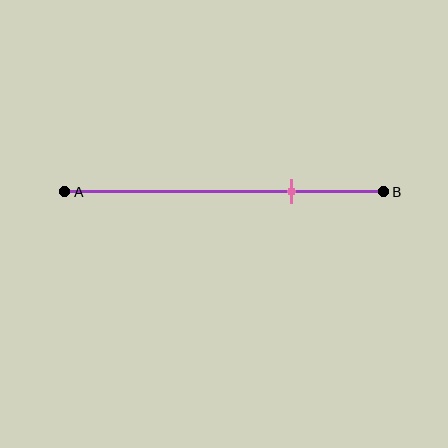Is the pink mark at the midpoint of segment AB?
No, the mark is at about 70% from A, not at the 50% midpoint.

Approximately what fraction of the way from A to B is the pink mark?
The pink mark is approximately 70% of the way from A to B.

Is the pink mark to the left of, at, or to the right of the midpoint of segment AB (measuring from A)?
The pink mark is to the right of the midpoint of segment AB.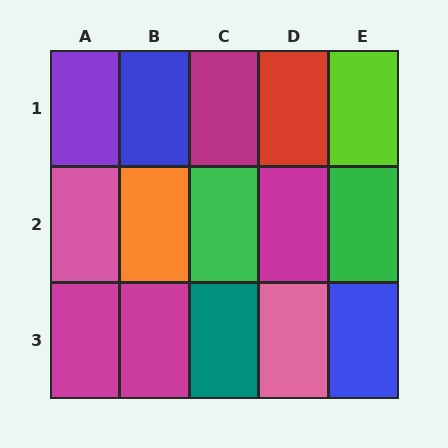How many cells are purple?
1 cell is purple.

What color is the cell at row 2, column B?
Orange.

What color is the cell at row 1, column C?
Magenta.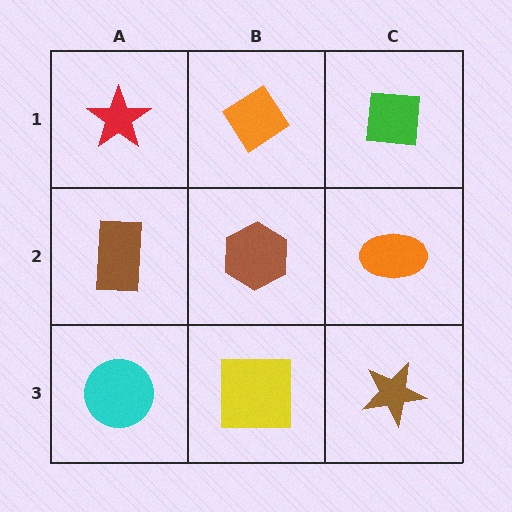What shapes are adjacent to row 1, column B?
A brown hexagon (row 2, column B), a red star (row 1, column A), a green square (row 1, column C).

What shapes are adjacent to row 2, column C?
A green square (row 1, column C), a brown star (row 3, column C), a brown hexagon (row 2, column B).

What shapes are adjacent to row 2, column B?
An orange diamond (row 1, column B), a yellow square (row 3, column B), a brown rectangle (row 2, column A), an orange ellipse (row 2, column C).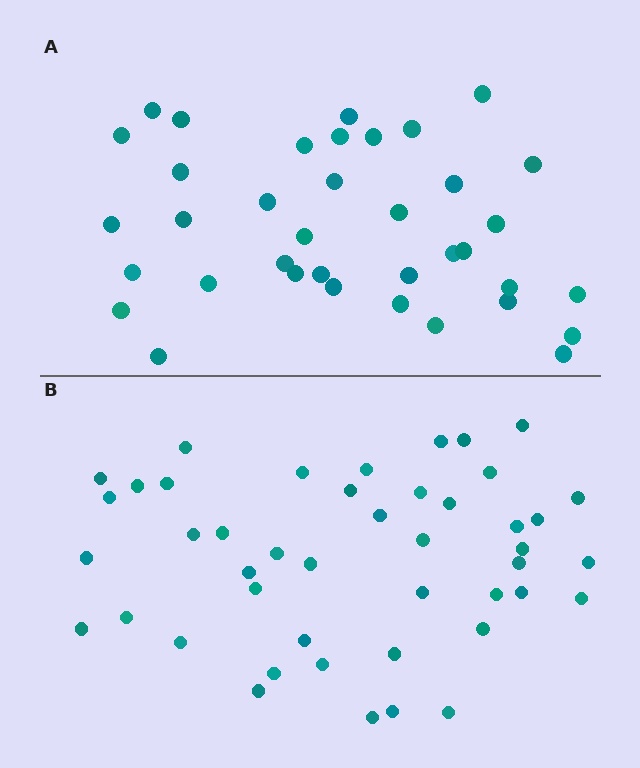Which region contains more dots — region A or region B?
Region B (the bottom region) has more dots.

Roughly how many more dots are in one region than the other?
Region B has roughly 8 or so more dots than region A.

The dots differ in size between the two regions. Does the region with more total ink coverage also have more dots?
No. Region A has more total ink coverage because its dots are larger, but region B actually contains more individual dots. Total area can be misleading — the number of items is what matters here.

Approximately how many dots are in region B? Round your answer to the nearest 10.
About 40 dots. (The exact count is 45, which rounds to 40.)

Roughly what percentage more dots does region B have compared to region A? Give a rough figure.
About 20% more.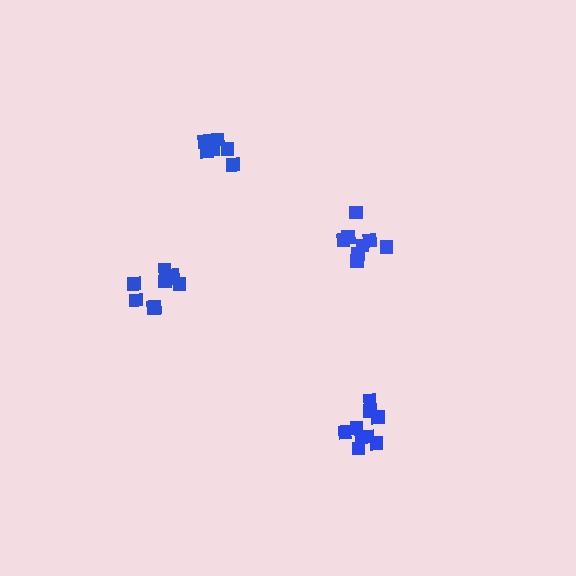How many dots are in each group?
Group 1: 9 dots, Group 2: 10 dots, Group 3: 8 dots, Group 4: 6 dots (33 total).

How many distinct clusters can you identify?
There are 4 distinct clusters.